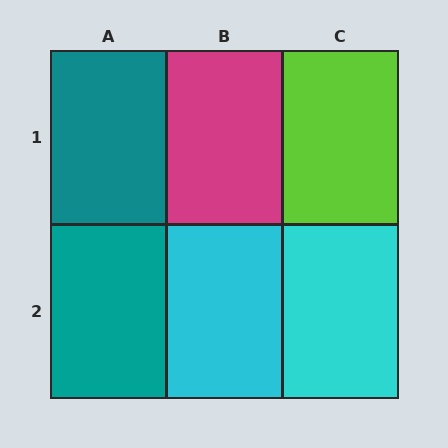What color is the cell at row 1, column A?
Teal.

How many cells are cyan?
2 cells are cyan.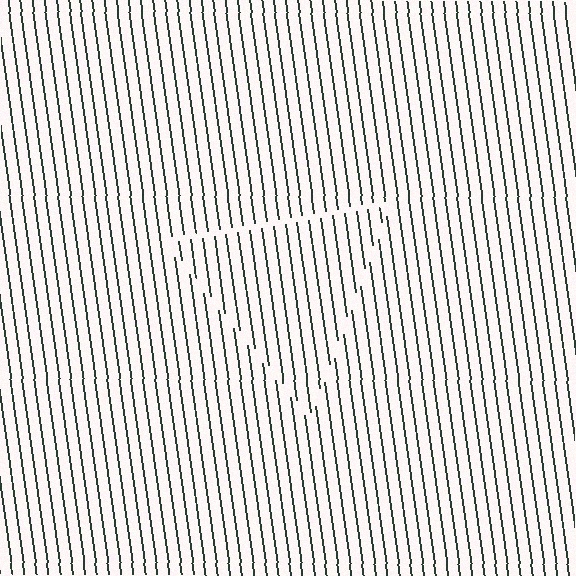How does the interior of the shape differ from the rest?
The interior of the shape contains the same grating, shifted by half a period — the contour is defined by the phase discontinuity where line-ends from the inner and outer gratings abut.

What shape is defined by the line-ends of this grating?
An illusory triangle. The interior of the shape contains the same grating, shifted by half a period — the contour is defined by the phase discontinuity where line-ends from the inner and outer gratings abut.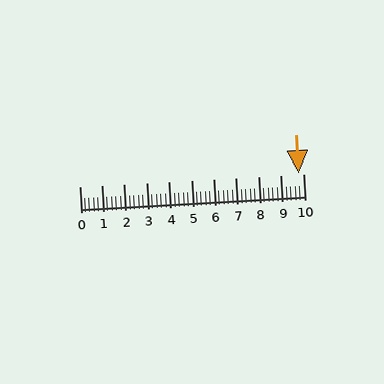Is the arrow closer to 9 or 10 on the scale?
The arrow is closer to 10.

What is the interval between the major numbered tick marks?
The major tick marks are spaced 1 units apart.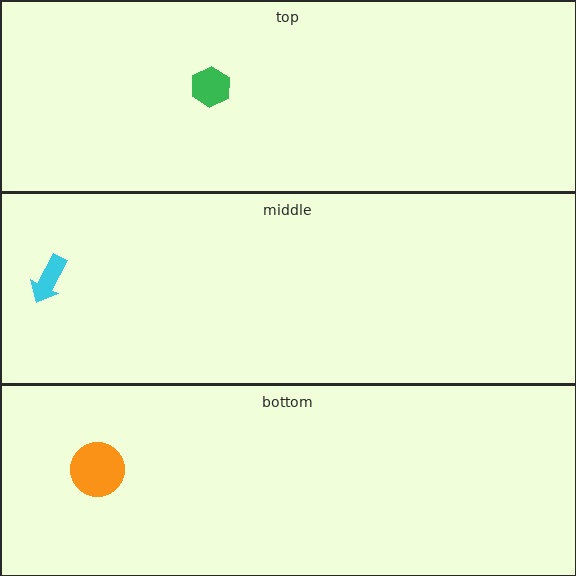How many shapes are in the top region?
1.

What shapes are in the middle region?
The cyan arrow.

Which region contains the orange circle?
The bottom region.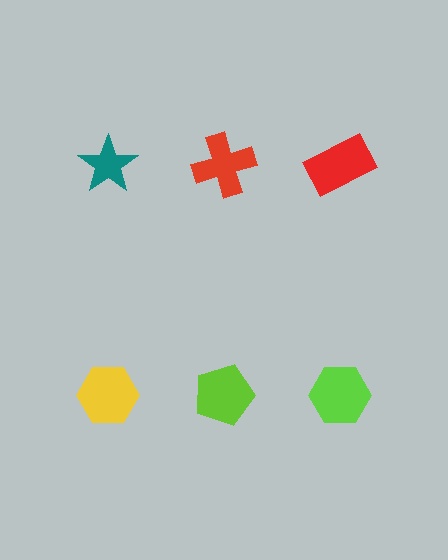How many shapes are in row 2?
3 shapes.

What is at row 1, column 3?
A red rectangle.